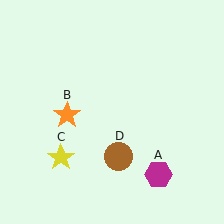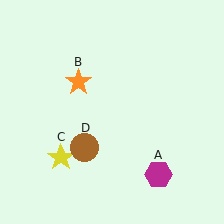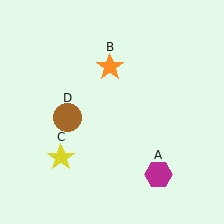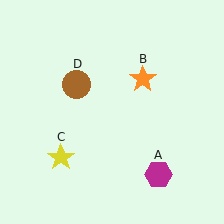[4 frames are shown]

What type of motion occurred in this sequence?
The orange star (object B), brown circle (object D) rotated clockwise around the center of the scene.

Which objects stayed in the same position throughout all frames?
Magenta hexagon (object A) and yellow star (object C) remained stationary.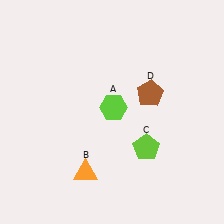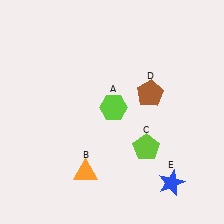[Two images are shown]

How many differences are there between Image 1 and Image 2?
There is 1 difference between the two images.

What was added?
A blue star (E) was added in Image 2.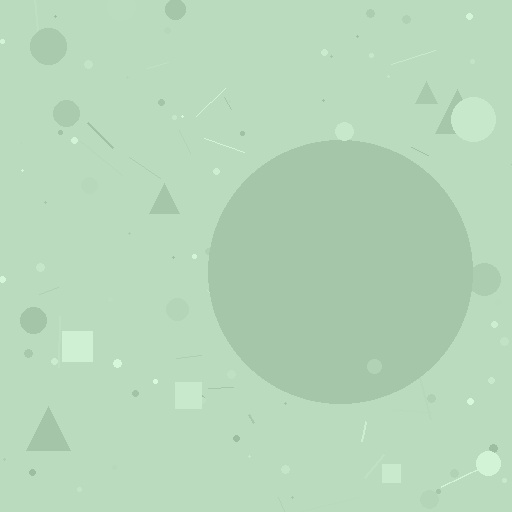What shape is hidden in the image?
A circle is hidden in the image.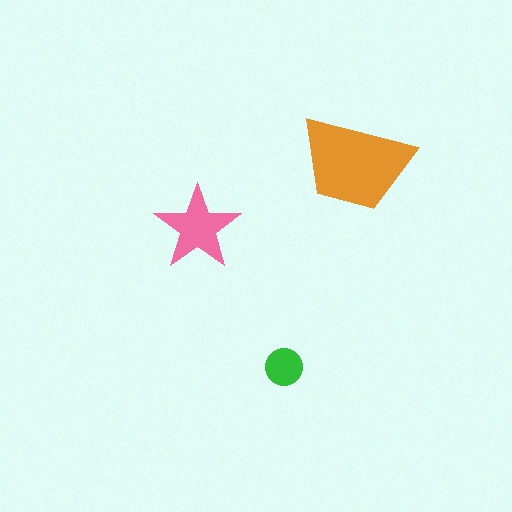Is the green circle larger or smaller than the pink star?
Smaller.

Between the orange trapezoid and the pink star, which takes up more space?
The orange trapezoid.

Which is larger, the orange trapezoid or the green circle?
The orange trapezoid.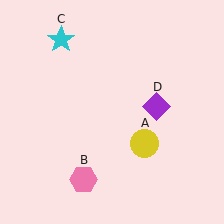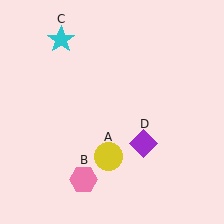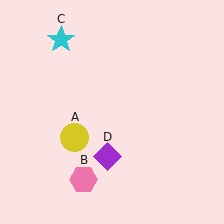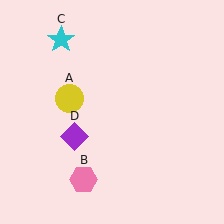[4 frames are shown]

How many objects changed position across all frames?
2 objects changed position: yellow circle (object A), purple diamond (object D).